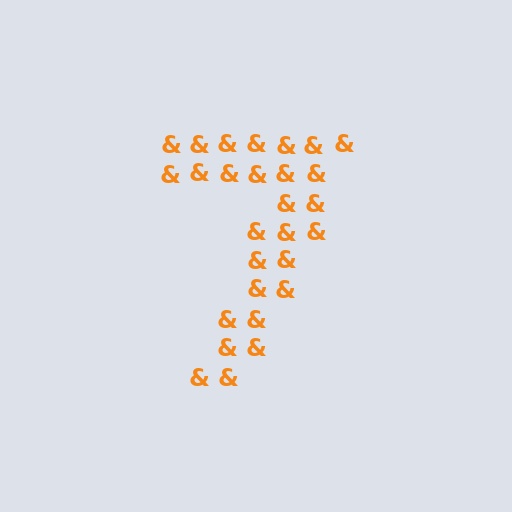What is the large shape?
The large shape is the digit 7.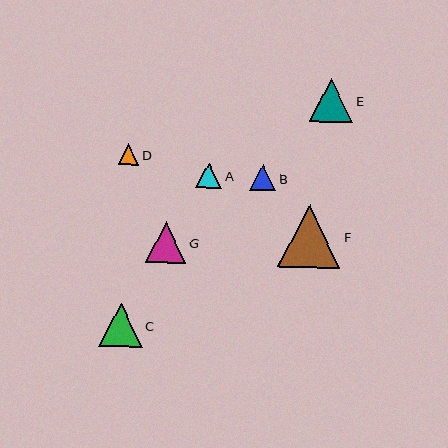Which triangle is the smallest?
Triangle D is the smallest with a size of approximately 21 pixels.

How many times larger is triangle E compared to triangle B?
Triangle E is approximately 1.7 times the size of triangle B.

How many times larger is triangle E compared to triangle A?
Triangle E is approximately 1.7 times the size of triangle A.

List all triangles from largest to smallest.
From largest to smallest: F, C, E, G, B, A, D.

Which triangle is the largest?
Triangle F is the largest with a size of approximately 63 pixels.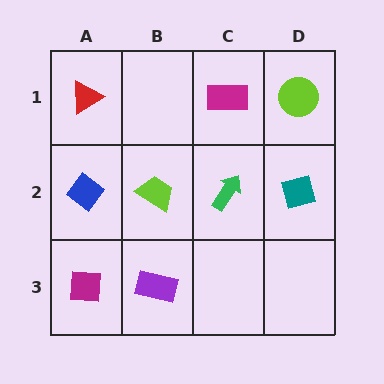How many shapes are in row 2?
4 shapes.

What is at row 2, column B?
A lime trapezoid.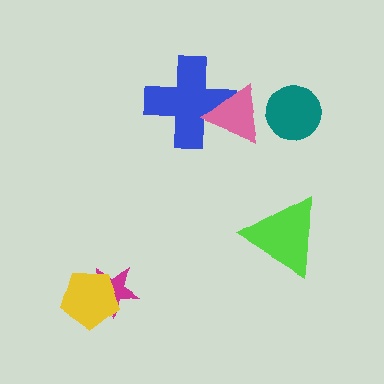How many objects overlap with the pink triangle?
1 object overlaps with the pink triangle.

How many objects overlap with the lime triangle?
0 objects overlap with the lime triangle.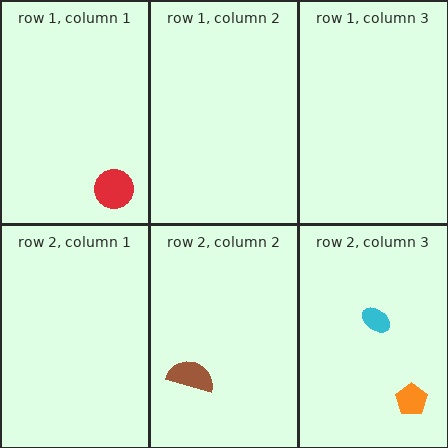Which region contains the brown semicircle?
The row 2, column 2 region.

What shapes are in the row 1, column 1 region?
The red circle.